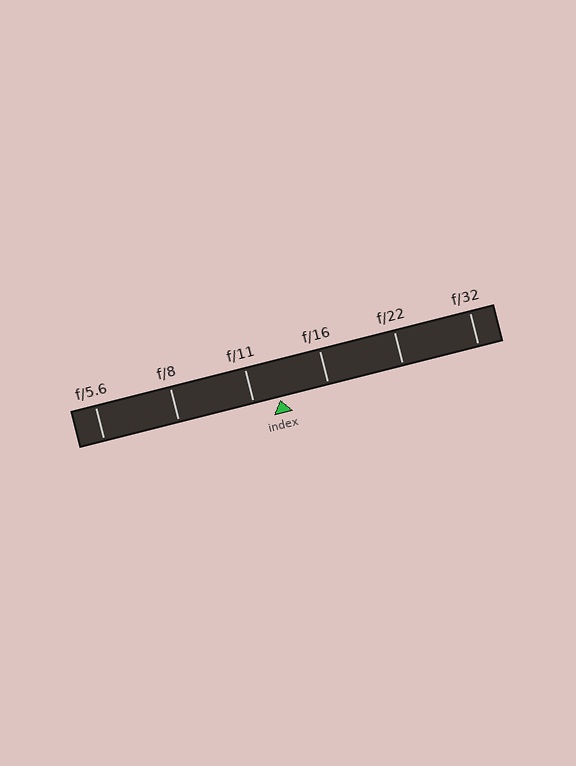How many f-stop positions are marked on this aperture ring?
There are 6 f-stop positions marked.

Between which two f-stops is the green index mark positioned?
The index mark is between f/11 and f/16.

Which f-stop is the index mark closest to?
The index mark is closest to f/11.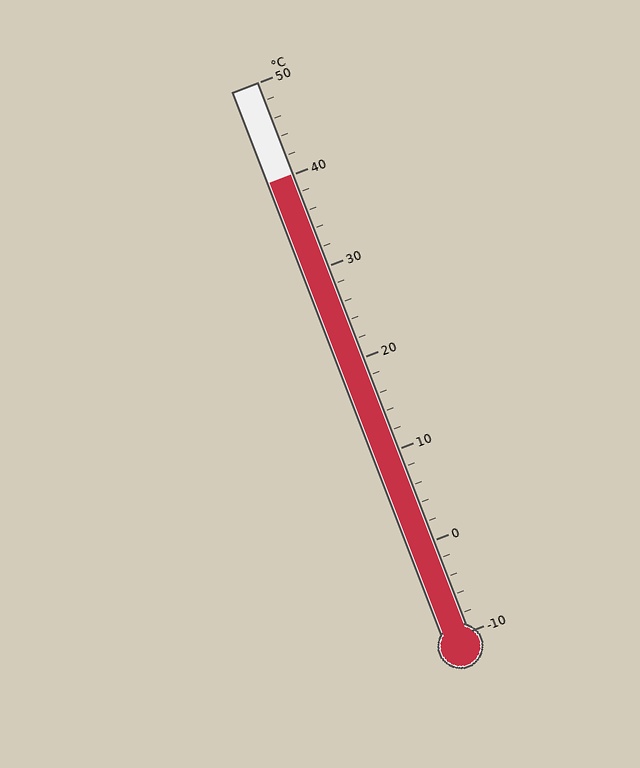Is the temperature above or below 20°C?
The temperature is above 20°C.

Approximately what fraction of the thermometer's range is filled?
The thermometer is filled to approximately 85% of its range.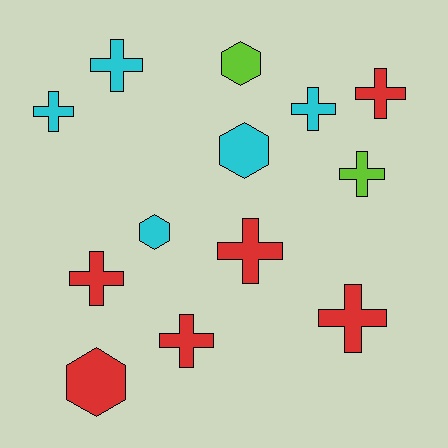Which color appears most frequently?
Red, with 6 objects.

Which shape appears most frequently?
Cross, with 9 objects.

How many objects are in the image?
There are 13 objects.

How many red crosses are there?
There are 5 red crosses.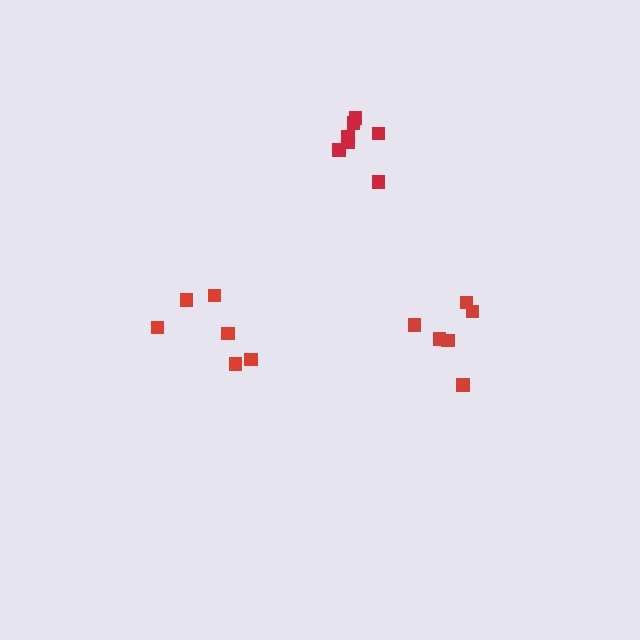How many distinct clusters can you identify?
There are 3 distinct clusters.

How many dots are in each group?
Group 1: 6 dots, Group 2: 7 dots, Group 3: 6 dots (19 total).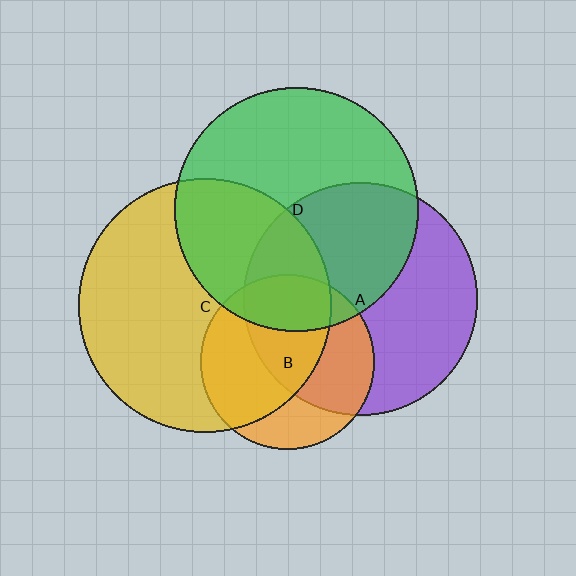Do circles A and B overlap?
Yes.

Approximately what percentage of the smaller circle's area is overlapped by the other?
Approximately 55%.